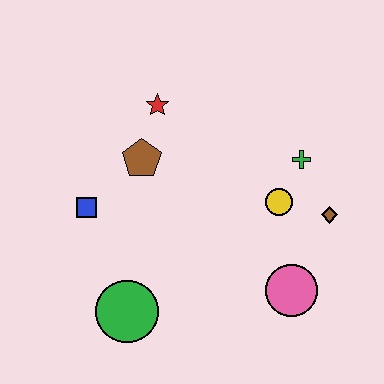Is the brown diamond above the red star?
No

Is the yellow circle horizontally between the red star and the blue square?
No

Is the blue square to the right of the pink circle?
No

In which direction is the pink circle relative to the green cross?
The pink circle is below the green cross.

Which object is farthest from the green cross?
The green circle is farthest from the green cross.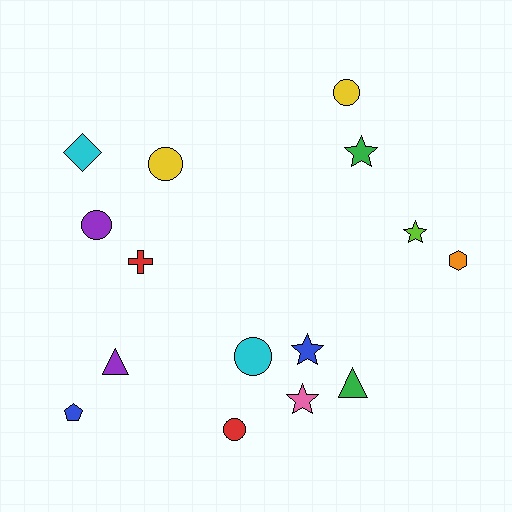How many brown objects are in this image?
There are no brown objects.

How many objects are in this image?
There are 15 objects.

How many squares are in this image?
There are no squares.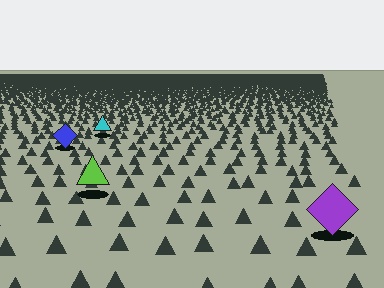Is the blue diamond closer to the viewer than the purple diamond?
No. The purple diamond is closer — you can tell from the texture gradient: the ground texture is coarser near it.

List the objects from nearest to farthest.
From nearest to farthest: the purple diamond, the lime triangle, the blue diamond, the cyan triangle.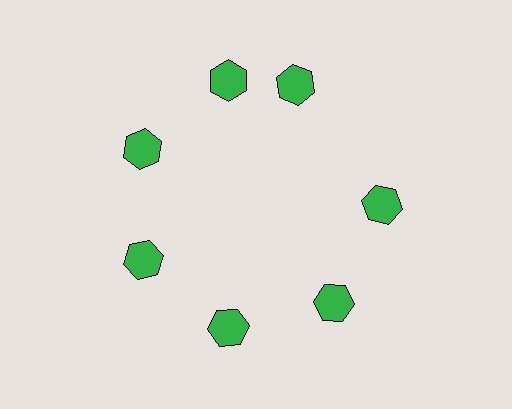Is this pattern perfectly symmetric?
No. The 7 green hexagons are arranged in a ring, but one element near the 1 o'clock position is rotated out of alignment along the ring, breaking the 7-fold rotational symmetry.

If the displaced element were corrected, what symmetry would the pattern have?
It would have 7-fold rotational symmetry — the pattern would map onto itself every 51 degrees.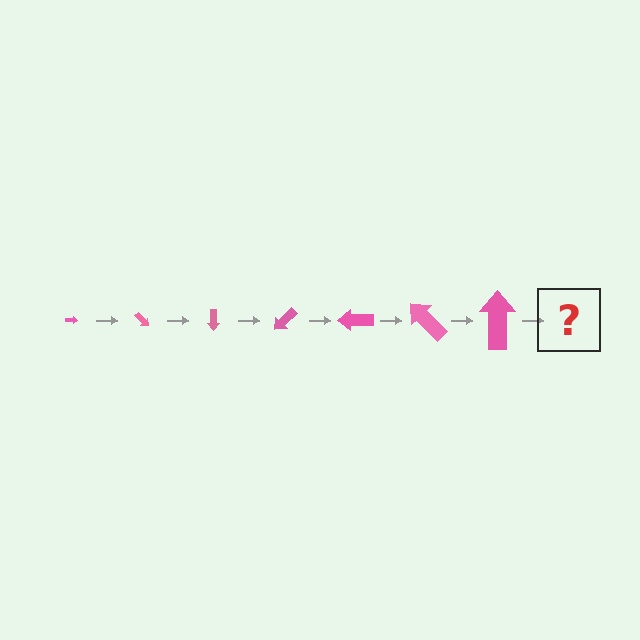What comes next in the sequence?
The next element should be an arrow, larger than the previous one and rotated 315 degrees from the start.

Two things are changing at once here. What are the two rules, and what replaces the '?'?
The two rules are that the arrow grows larger each step and it rotates 45 degrees each step. The '?' should be an arrow, larger than the previous one and rotated 315 degrees from the start.